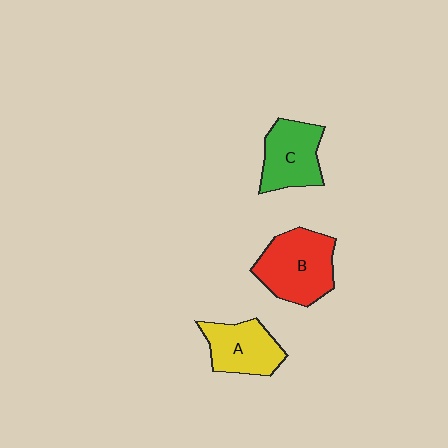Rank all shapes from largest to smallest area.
From largest to smallest: B (red), C (green), A (yellow).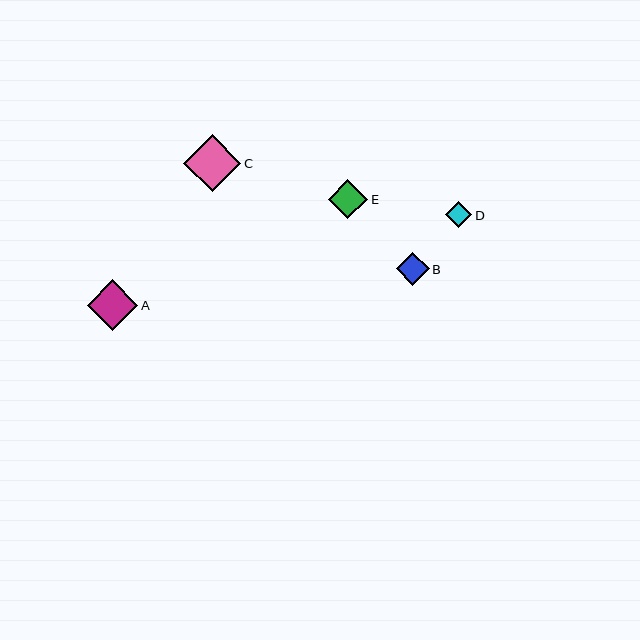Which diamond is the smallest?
Diamond D is the smallest with a size of approximately 26 pixels.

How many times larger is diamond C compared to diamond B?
Diamond C is approximately 1.8 times the size of diamond B.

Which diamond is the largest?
Diamond C is the largest with a size of approximately 57 pixels.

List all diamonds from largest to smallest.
From largest to smallest: C, A, E, B, D.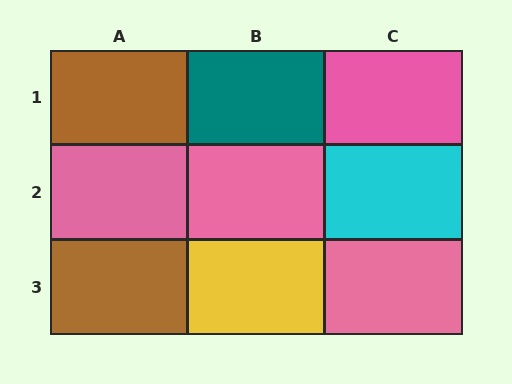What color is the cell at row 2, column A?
Pink.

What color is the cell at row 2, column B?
Pink.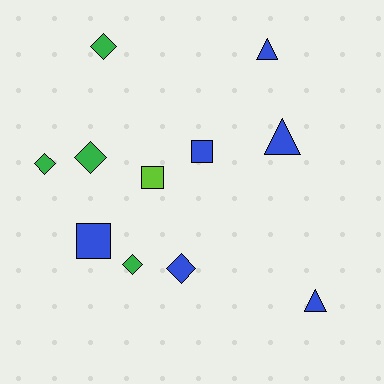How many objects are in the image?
There are 11 objects.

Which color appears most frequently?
Blue, with 6 objects.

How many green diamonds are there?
There are 4 green diamonds.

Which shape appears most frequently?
Diamond, with 5 objects.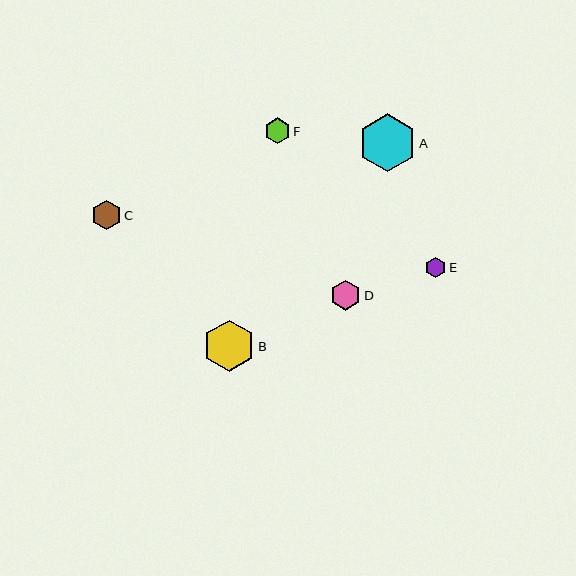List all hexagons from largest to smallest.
From largest to smallest: A, B, D, C, F, E.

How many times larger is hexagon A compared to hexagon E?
Hexagon A is approximately 2.8 times the size of hexagon E.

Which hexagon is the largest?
Hexagon A is the largest with a size of approximately 58 pixels.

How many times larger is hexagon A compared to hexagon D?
Hexagon A is approximately 1.9 times the size of hexagon D.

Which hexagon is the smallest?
Hexagon E is the smallest with a size of approximately 20 pixels.